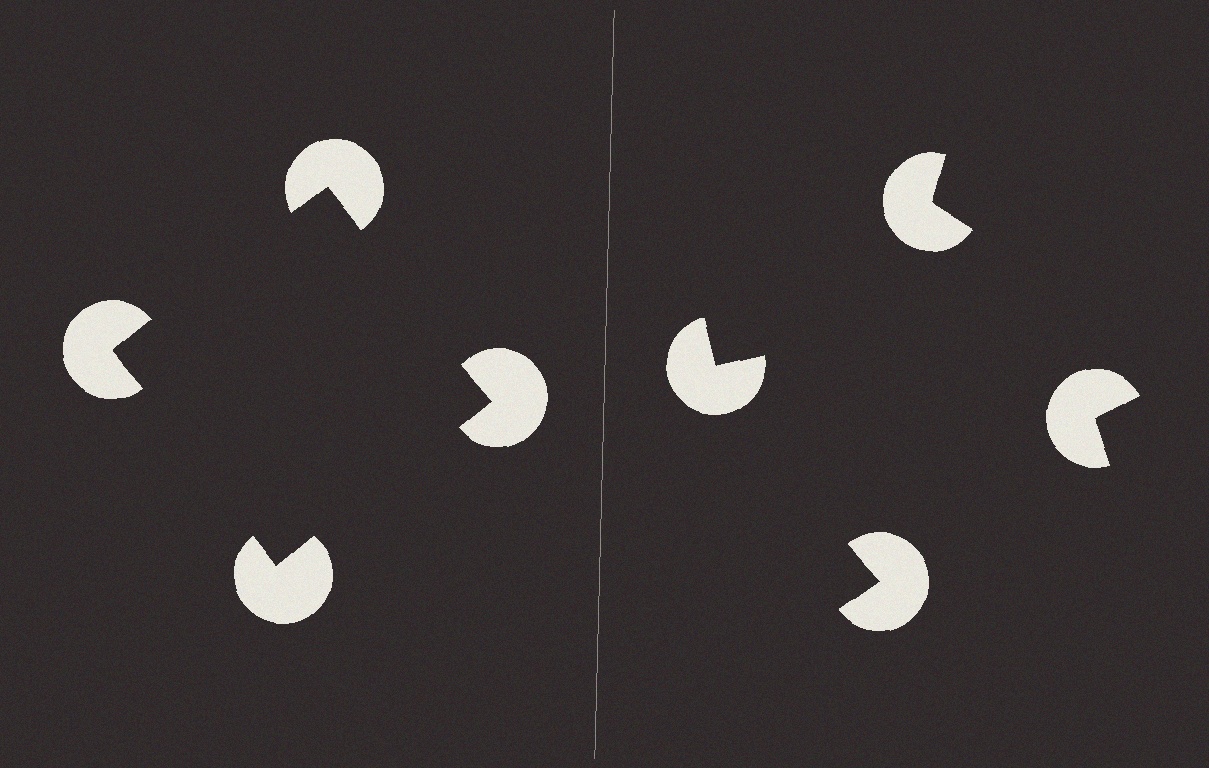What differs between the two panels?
The pac-man discs are positioned identically on both sides; only the wedge orientations differ. On the left they align to a square; on the right they are misaligned.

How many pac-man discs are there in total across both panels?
8 — 4 on each side.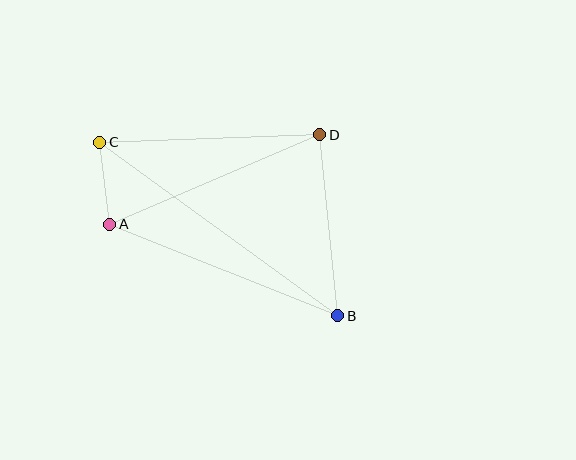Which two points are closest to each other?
Points A and C are closest to each other.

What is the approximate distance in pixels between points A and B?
The distance between A and B is approximately 245 pixels.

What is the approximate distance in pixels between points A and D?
The distance between A and D is approximately 228 pixels.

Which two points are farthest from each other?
Points B and C are farthest from each other.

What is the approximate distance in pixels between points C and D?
The distance between C and D is approximately 220 pixels.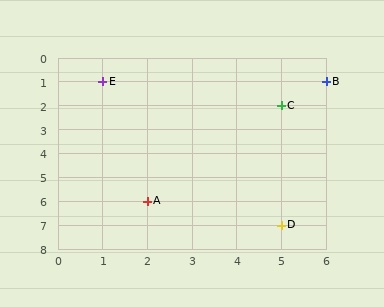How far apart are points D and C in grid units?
Points D and C are 5 rows apart.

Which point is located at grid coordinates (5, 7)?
Point D is at (5, 7).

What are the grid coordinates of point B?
Point B is at grid coordinates (6, 1).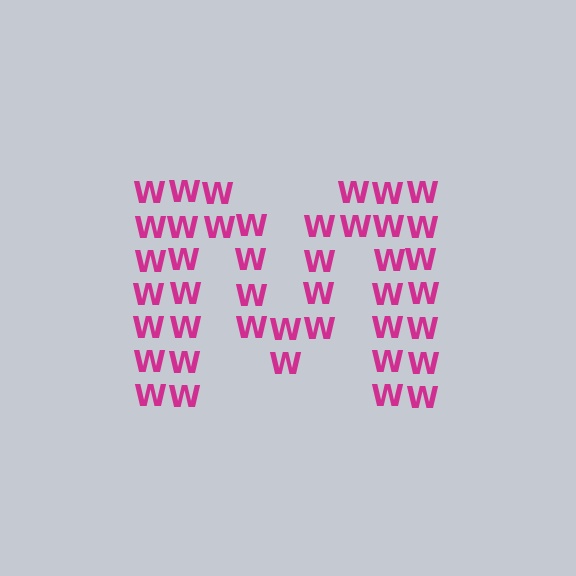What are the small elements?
The small elements are letter W's.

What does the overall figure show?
The overall figure shows the letter M.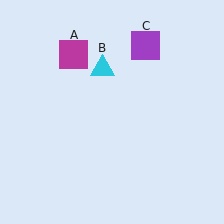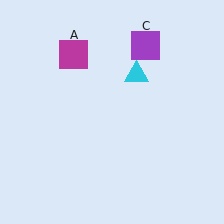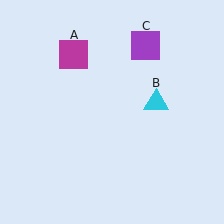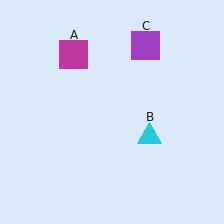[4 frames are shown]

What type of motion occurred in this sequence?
The cyan triangle (object B) rotated clockwise around the center of the scene.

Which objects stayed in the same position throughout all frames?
Magenta square (object A) and purple square (object C) remained stationary.